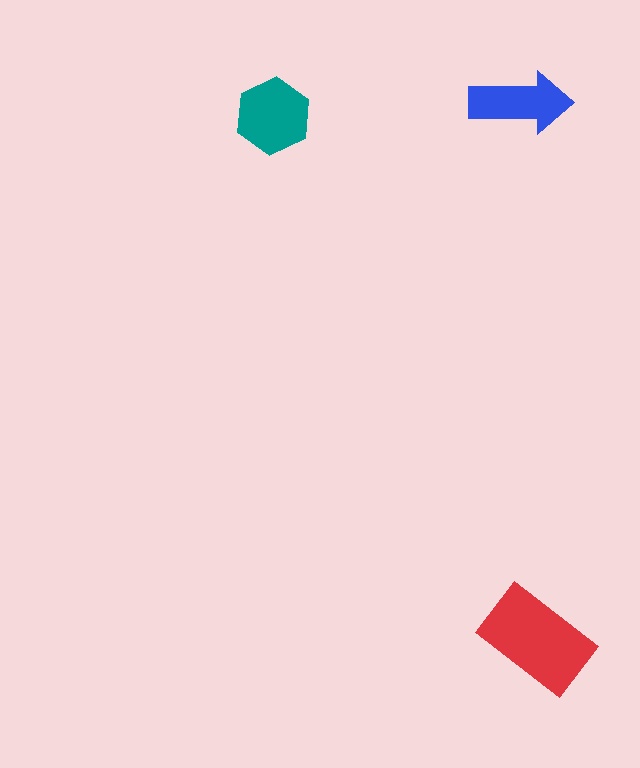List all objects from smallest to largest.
The blue arrow, the teal hexagon, the red rectangle.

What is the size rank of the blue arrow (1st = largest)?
3rd.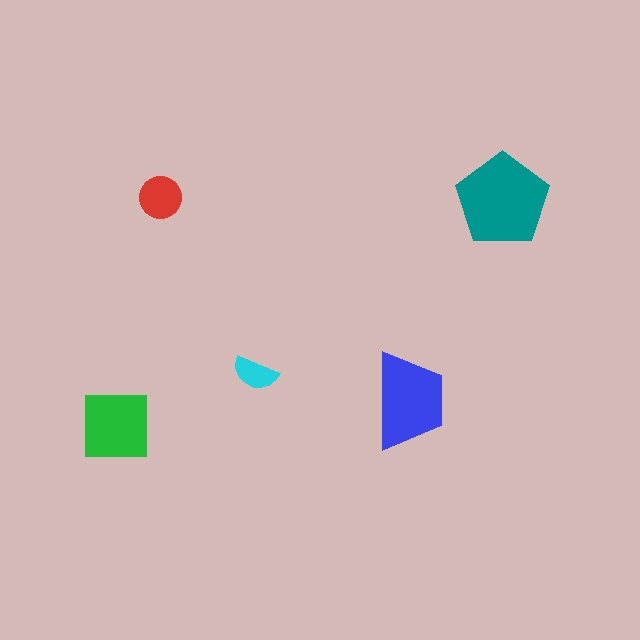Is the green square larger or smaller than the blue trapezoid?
Smaller.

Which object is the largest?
The teal pentagon.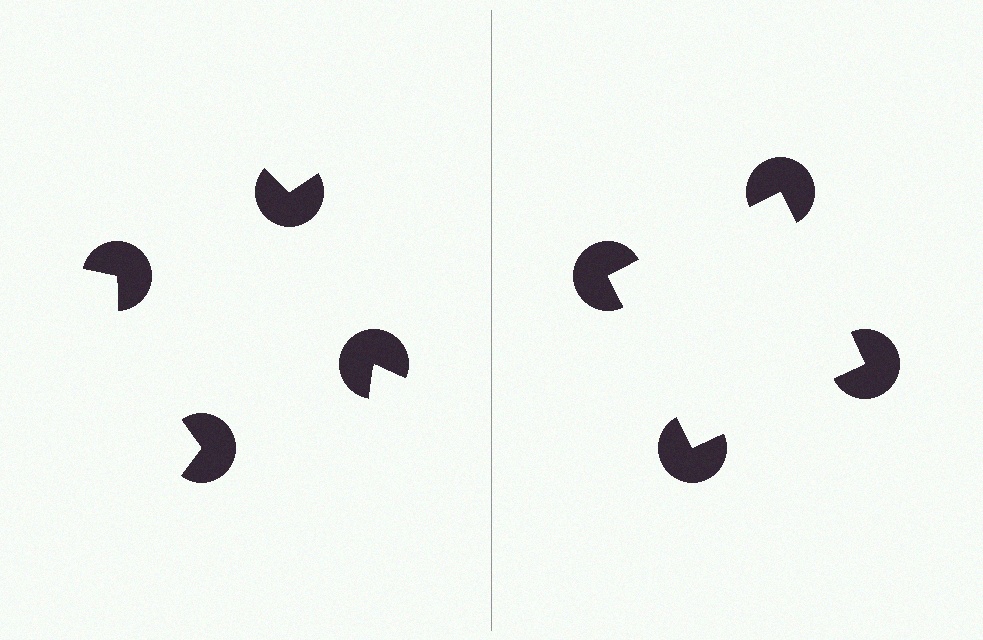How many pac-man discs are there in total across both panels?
8 — 4 on each side.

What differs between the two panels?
The pac-man discs are positioned identically on both sides; only the wedge orientations differ. On the right they align to a square; on the left they are misaligned.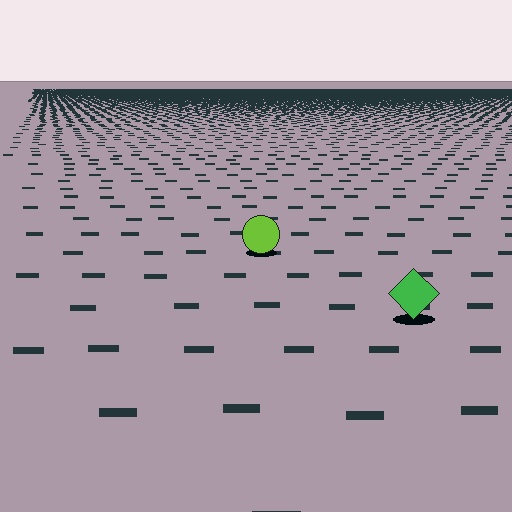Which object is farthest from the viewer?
The lime circle is farthest from the viewer. It appears smaller and the ground texture around it is denser.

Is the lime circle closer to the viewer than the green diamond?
No. The green diamond is closer — you can tell from the texture gradient: the ground texture is coarser near it.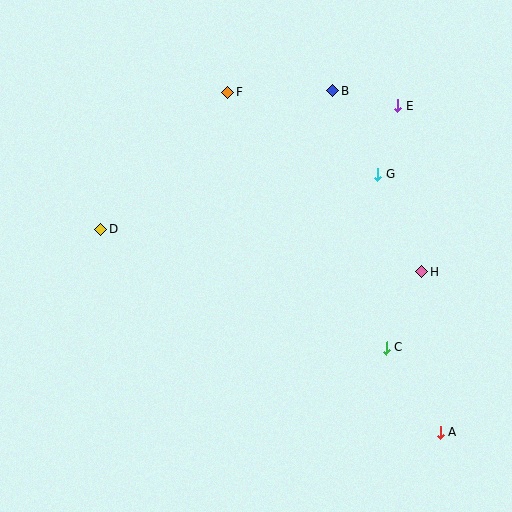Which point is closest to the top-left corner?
Point F is closest to the top-left corner.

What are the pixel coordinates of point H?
Point H is at (422, 272).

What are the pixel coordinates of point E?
Point E is at (398, 106).